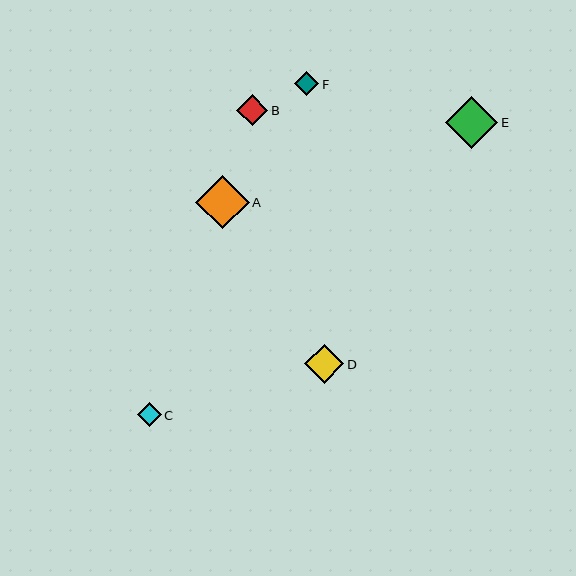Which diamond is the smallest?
Diamond F is the smallest with a size of approximately 24 pixels.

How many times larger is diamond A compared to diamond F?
Diamond A is approximately 2.2 times the size of diamond F.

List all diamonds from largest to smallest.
From largest to smallest: A, E, D, B, C, F.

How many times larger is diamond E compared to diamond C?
Diamond E is approximately 2.2 times the size of diamond C.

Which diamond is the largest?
Diamond A is the largest with a size of approximately 53 pixels.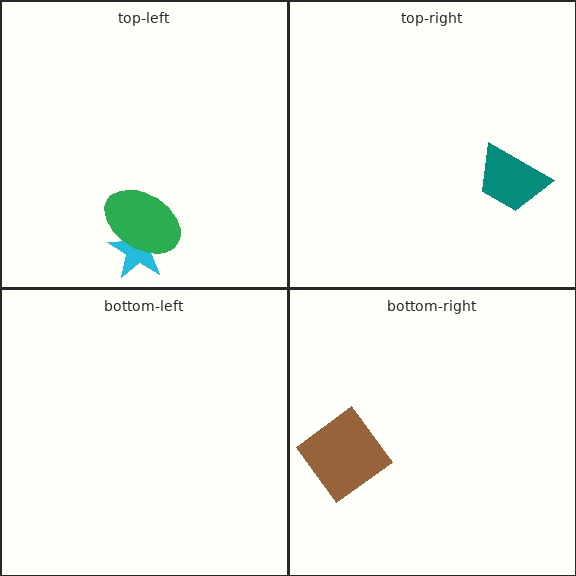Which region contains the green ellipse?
The top-left region.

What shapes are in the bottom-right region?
The brown diamond.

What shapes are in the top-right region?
The teal trapezoid.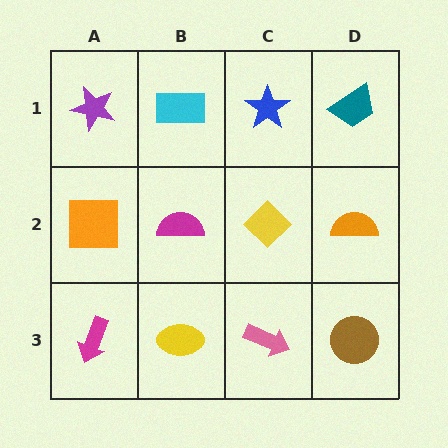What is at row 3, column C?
A pink arrow.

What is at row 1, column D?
A teal trapezoid.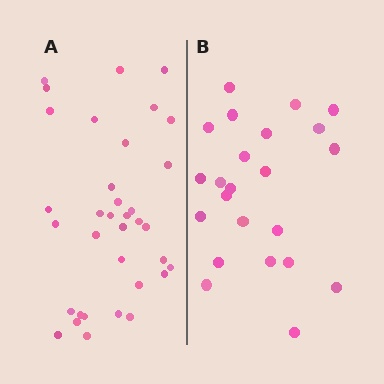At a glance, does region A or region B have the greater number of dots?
Region A (the left region) has more dots.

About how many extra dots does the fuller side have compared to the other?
Region A has roughly 12 or so more dots than region B.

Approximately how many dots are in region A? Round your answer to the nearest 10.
About 40 dots. (The exact count is 35, which rounds to 40.)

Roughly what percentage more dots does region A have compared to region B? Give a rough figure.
About 50% more.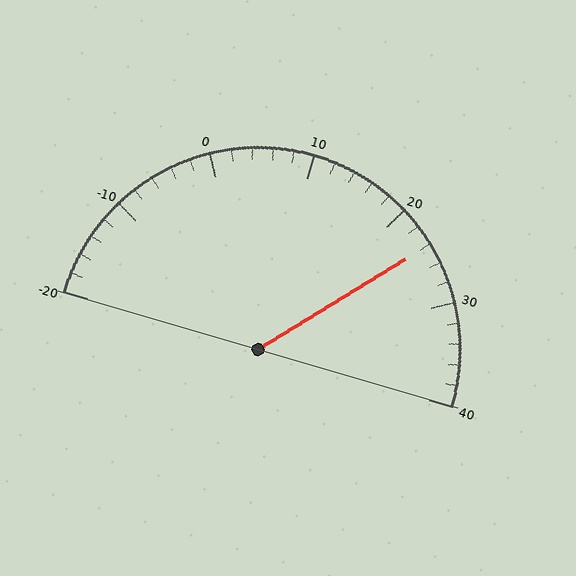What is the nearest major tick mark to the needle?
The nearest major tick mark is 20.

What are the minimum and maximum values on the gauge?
The gauge ranges from -20 to 40.